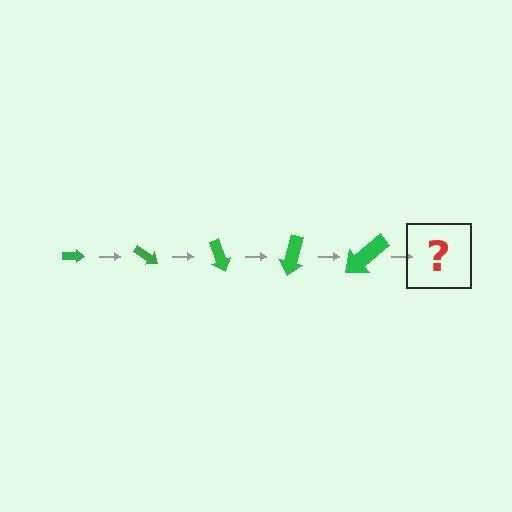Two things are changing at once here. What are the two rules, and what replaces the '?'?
The two rules are that the arrow grows larger each step and it rotates 35 degrees each step. The '?' should be an arrow, larger than the previous one and rotated 175 degrees from the start.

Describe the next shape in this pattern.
It should be an arrow, larger than the previous one and rotated 175 degrees from the start.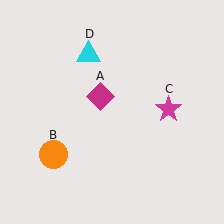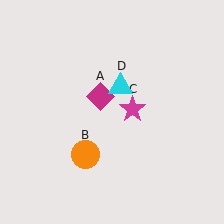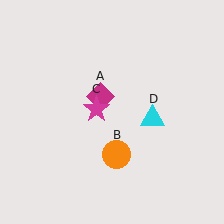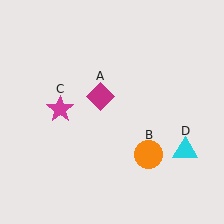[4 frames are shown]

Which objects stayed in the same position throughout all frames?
Magenta diamond (object A) remained stationary.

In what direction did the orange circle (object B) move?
The orange circle (object B) moved right.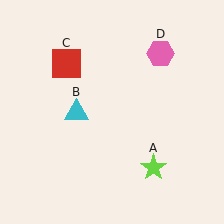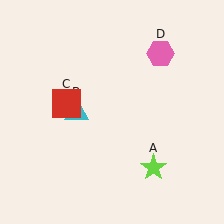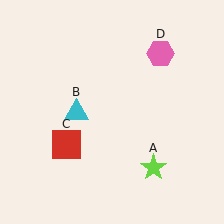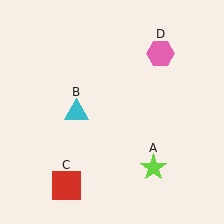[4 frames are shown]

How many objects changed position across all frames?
1 object changed position: red square (object C).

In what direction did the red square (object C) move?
The red square (object C) moved down.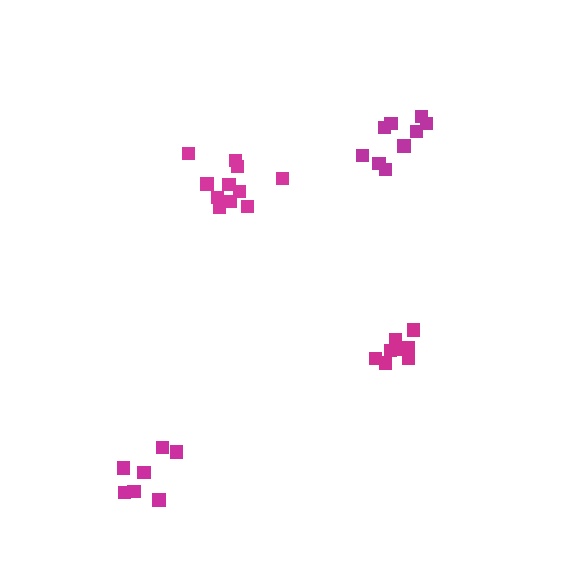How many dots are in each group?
Group 1: 8 dots, Group 2: 9 dots, Group 3: 11 dots, Group 4: 7 dots (35 total).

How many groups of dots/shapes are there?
There are 4 groups.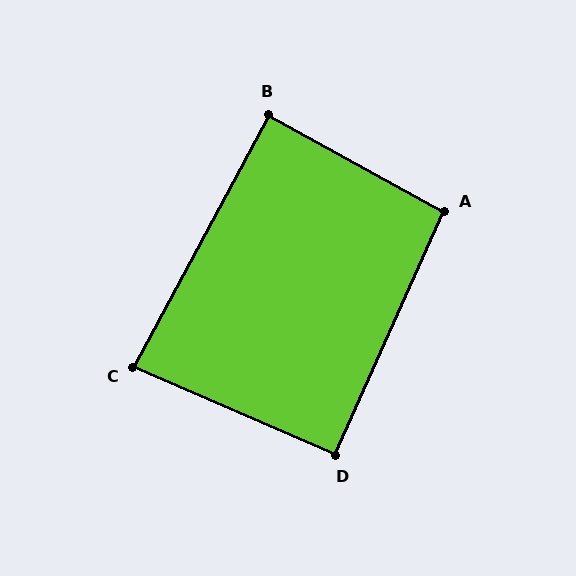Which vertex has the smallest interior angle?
C, at approximately 85 degrees.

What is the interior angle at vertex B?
Approximately 90 degrees (approximately right).